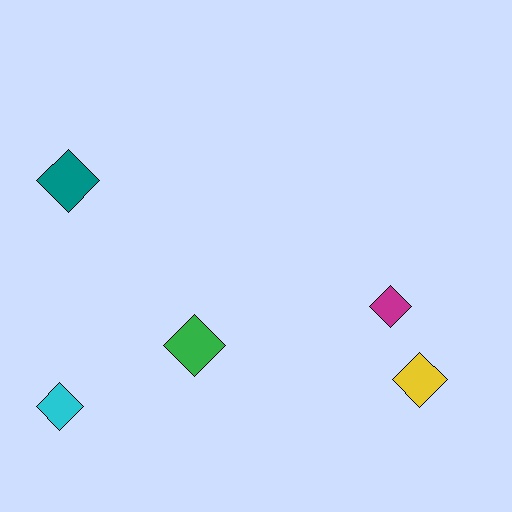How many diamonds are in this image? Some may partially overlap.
There are 5 diamonds.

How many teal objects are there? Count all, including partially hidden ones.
There is 1 teal object.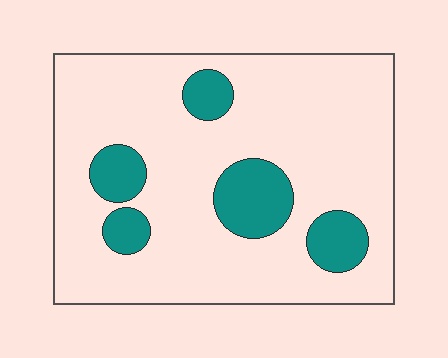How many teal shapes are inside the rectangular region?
5.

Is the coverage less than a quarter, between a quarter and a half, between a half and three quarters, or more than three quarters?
Less than a quarter.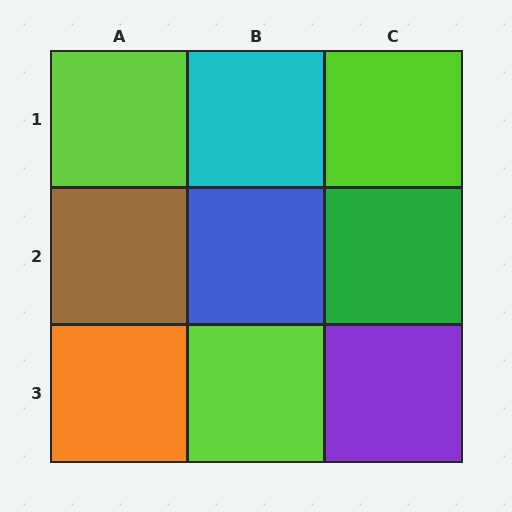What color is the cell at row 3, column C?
Purple.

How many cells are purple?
1 cell is purple.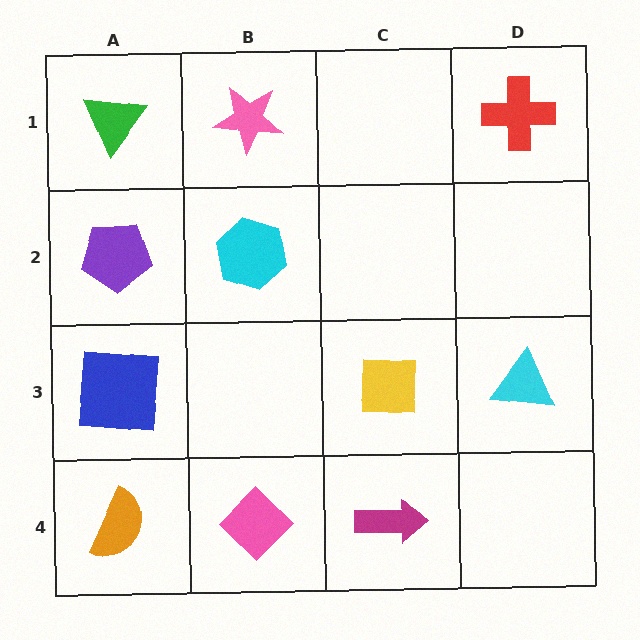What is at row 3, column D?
A cyan triangle.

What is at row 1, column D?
A red cross.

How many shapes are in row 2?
2 shapes.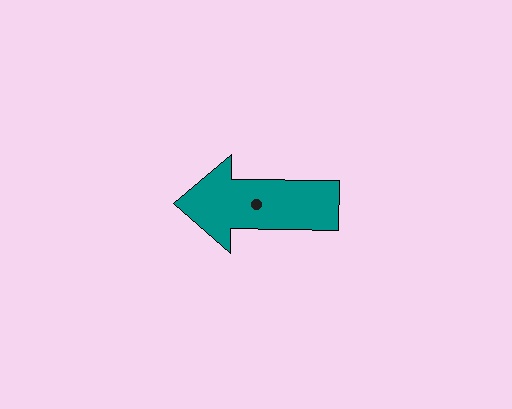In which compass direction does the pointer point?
West.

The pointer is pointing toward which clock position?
Roughly 9 o'clock.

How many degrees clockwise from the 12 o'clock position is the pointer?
Approximately 271 degrees.